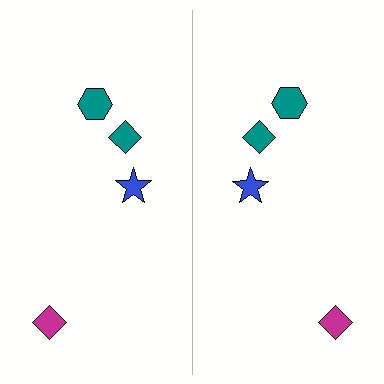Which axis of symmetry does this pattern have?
The pattern has a vertical axis of symmetry running through the center of the image.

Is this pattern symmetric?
Yes, this pattern has bilateral (reflection) symmetry.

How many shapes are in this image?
There are 8 shapes in this image.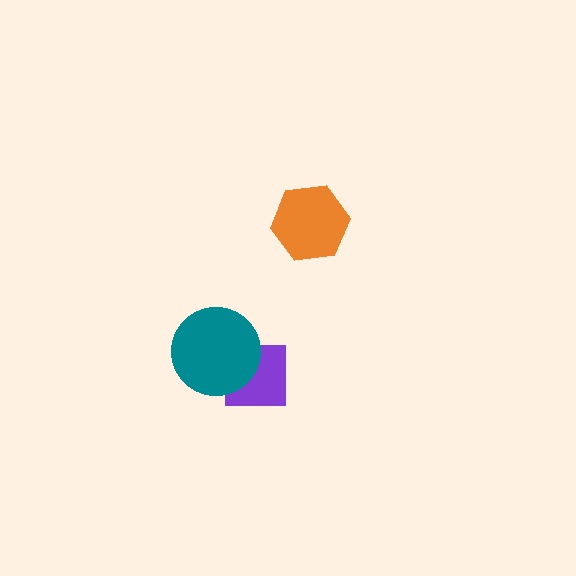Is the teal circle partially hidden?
No, no other shape covers it.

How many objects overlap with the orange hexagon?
0 objects overlap with the orange hexagon.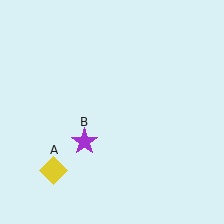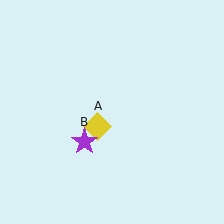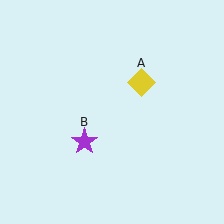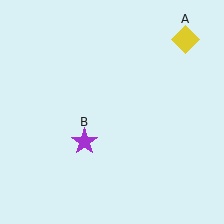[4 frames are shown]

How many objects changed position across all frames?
1 object changed position: yellow diamond (object A).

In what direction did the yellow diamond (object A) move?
The yellow diamond (object A) moved up and to the right.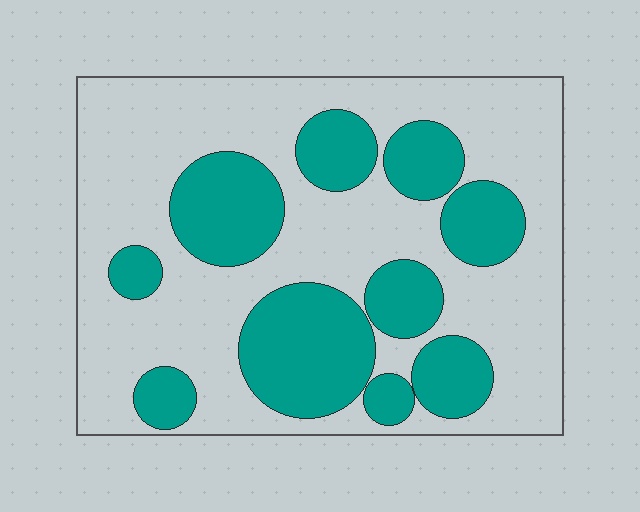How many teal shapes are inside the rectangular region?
10.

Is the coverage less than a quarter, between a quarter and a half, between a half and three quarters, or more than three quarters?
Between a quarter and a half.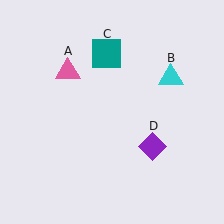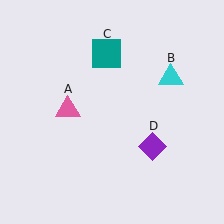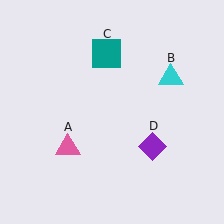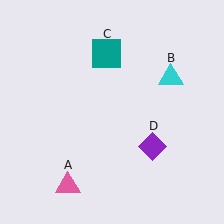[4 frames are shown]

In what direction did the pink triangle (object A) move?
The pink triangle (object A) moved down.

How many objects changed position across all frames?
1 object changed position: pink triangle (object A).